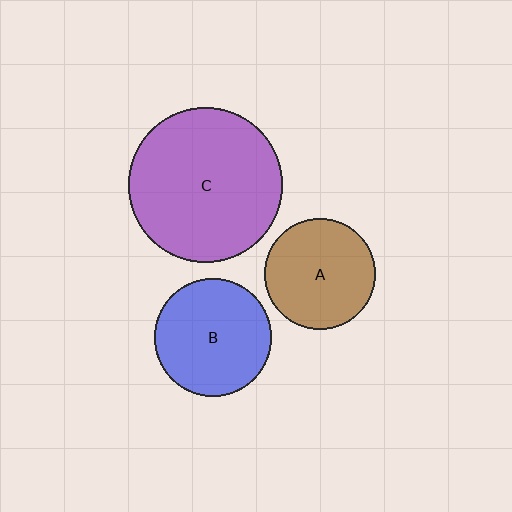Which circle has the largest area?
Circle C (purple).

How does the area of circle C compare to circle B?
Approximately 1.7 times.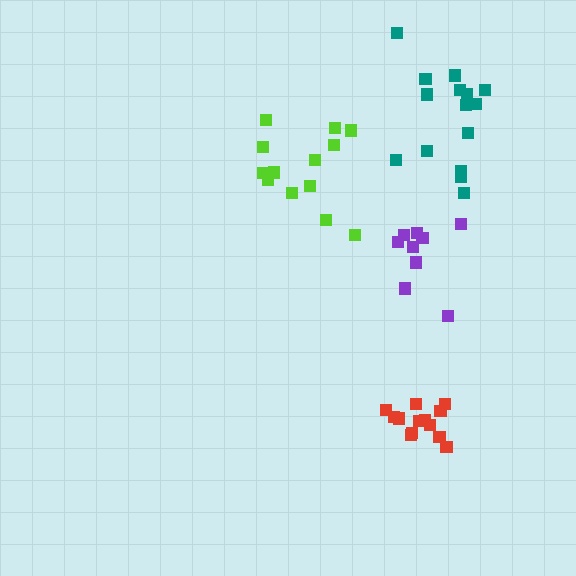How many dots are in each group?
Group 1: 13 dots, Group 2: 9 dots, Group 3: 15 dots, Group 4: 13 dots (50 total).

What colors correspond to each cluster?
The clusters are colored: lime, purple, teal, red.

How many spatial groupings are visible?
There are 4 spatial groupings.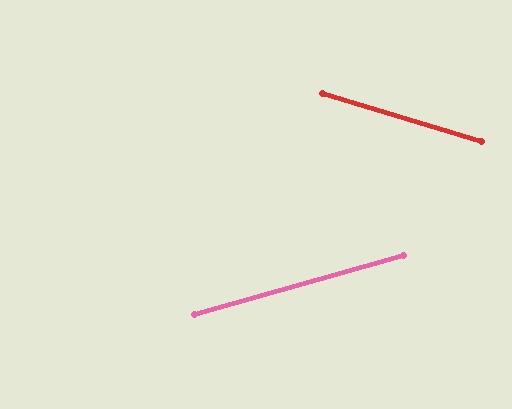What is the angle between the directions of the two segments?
Approximately 32 degrees.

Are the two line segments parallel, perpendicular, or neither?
Neither parallel nor perpendicular — they differ by about 32°.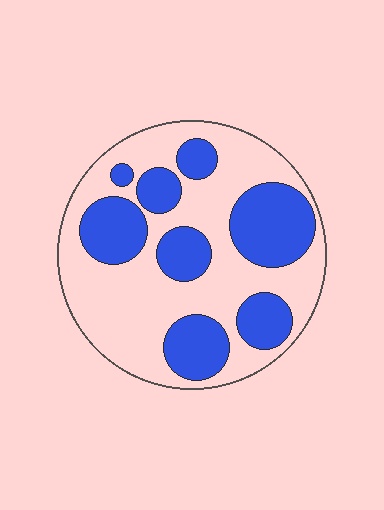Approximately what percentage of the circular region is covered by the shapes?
Approximately 40%.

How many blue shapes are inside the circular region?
8.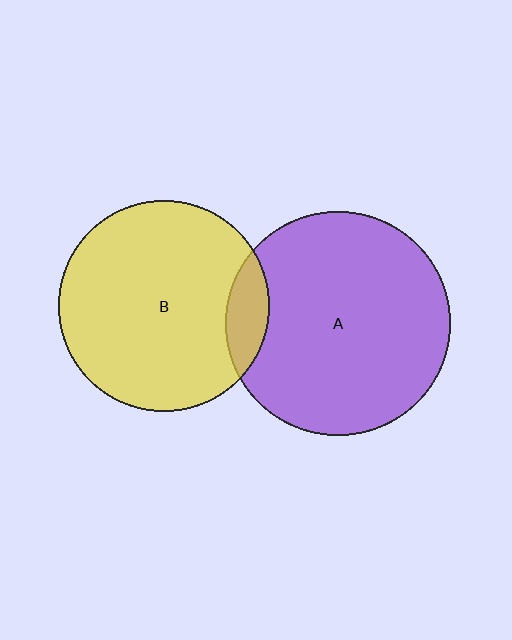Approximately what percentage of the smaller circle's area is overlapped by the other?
Approximately 10%.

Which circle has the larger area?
Circle A (purple).